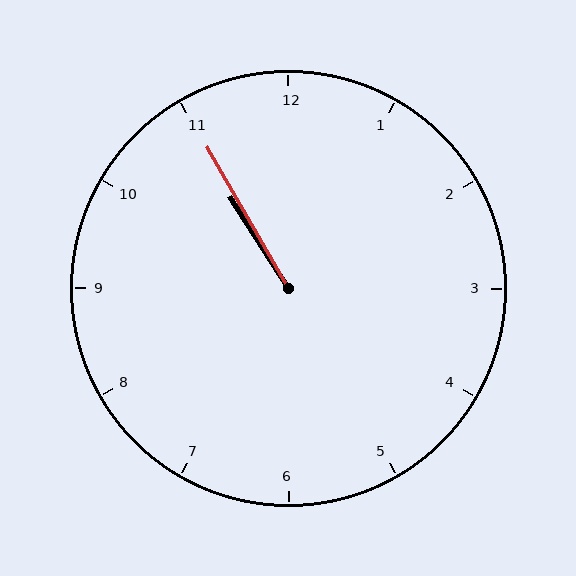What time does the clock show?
10:55.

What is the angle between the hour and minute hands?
Approximately 2 degrees.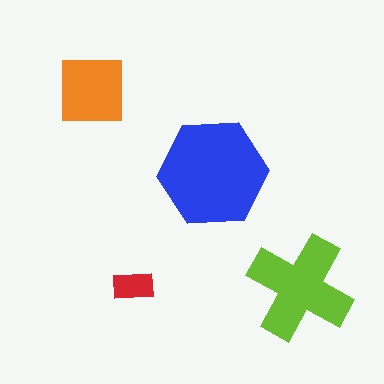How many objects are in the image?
There are 4 objects in the image.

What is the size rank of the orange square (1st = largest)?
3rd.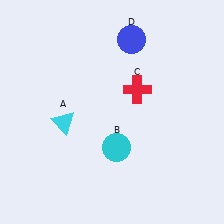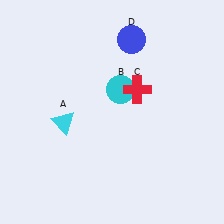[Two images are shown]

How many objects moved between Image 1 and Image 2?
1 object moved between the two images.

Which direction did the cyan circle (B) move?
The cyan circle (B) moved up.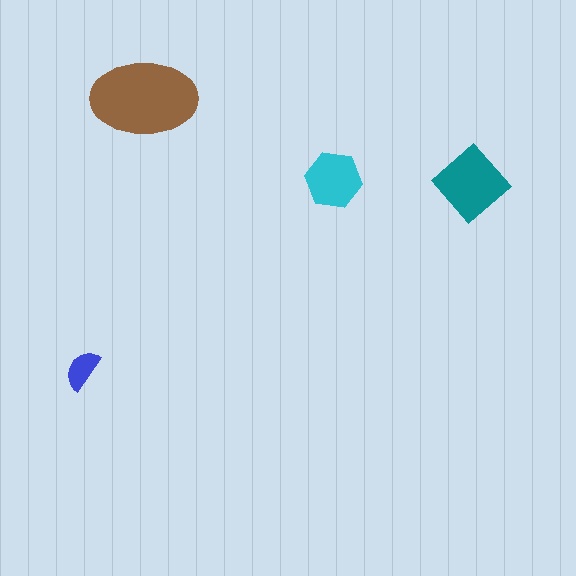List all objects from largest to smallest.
The brown ellipse, the teal diamond, the cyan hexagon, the blue semicircle.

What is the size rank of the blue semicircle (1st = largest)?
4th.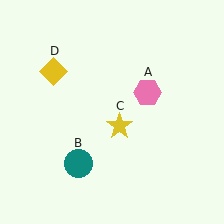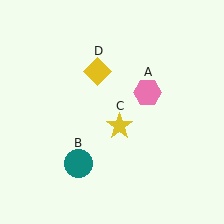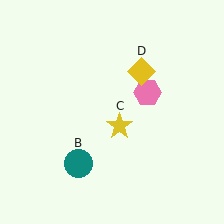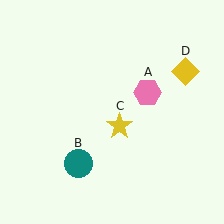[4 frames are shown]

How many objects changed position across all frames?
1 object changed position: yellow diamond (object D).